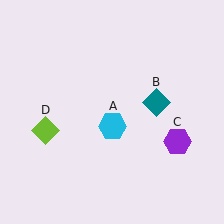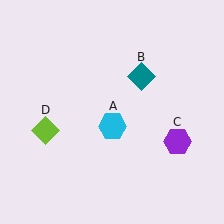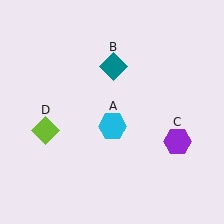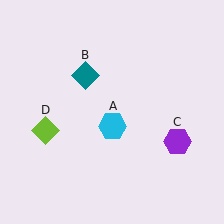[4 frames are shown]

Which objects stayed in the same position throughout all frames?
Cyan hexagon (object A) and purple hexagon (object C) and lime diamond (object D) remained stationary.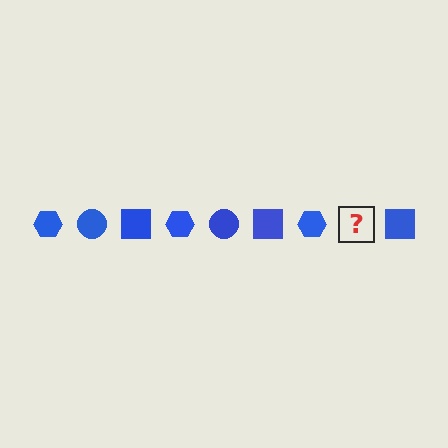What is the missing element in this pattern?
The missing element is a blue circle.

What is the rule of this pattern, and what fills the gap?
The rule is that the pattern cycles through hexagon, circle, square shapes in blue. The gap should be filled with a blue circle.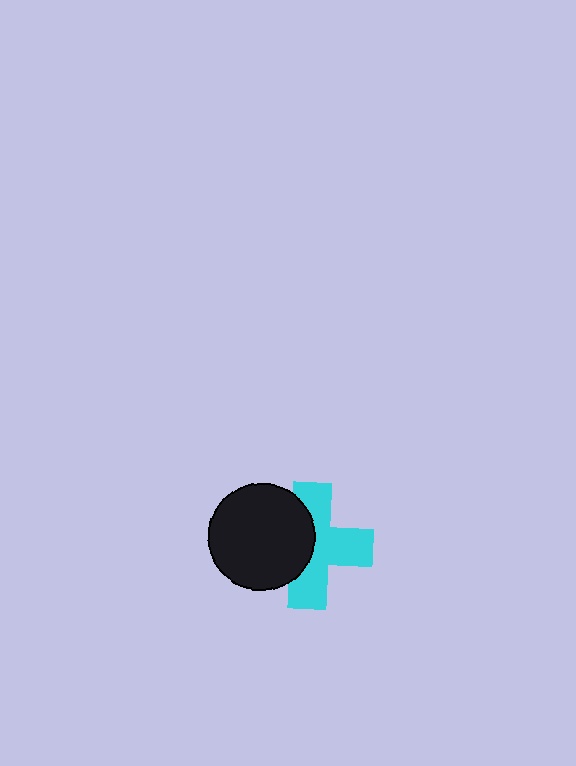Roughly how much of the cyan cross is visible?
About half of it is visible (roughly 60%).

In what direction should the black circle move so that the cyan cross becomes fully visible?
The black circle should move left. That is the shortest direction to clear the overlap and leave the cyan cross fully visible.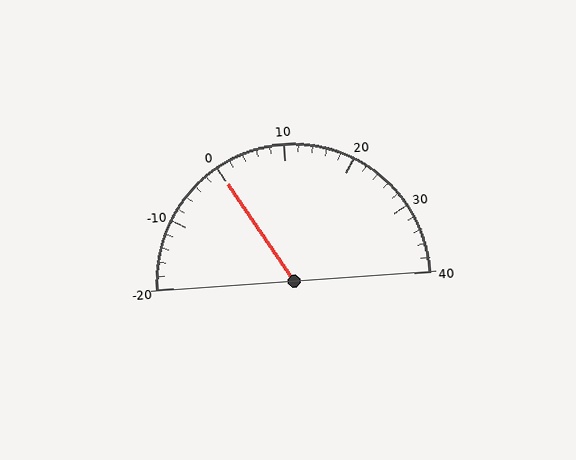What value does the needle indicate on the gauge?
The needle indicates approximately 0.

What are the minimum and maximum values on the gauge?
The gauge ranges from -20 to 40.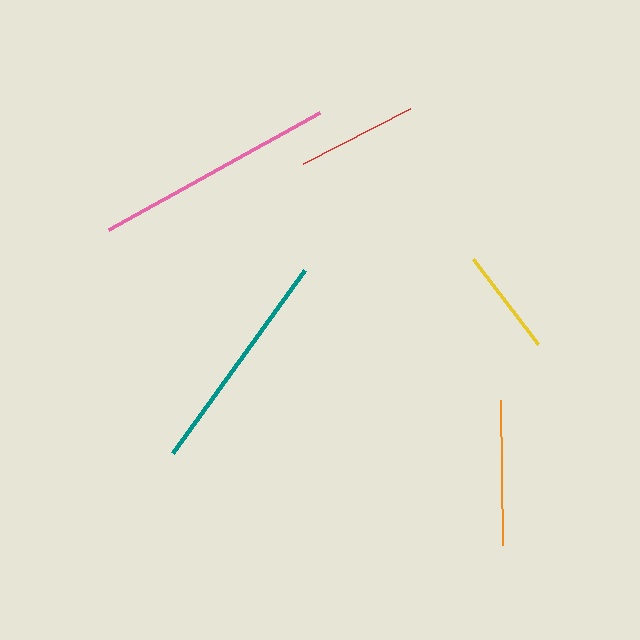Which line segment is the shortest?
The yellow line is the shortest at approximately 107 pixels.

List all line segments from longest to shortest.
From longest to shortest: pink, teal, orange, red, yellow.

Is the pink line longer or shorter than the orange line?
The pink line is longer than the orange line.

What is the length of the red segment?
The red segment is approximately 120 pixels long.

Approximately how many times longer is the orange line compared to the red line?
The orange line is approximately 1.2 times the length of the red line.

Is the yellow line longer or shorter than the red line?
The red line is longer than the yellow line.